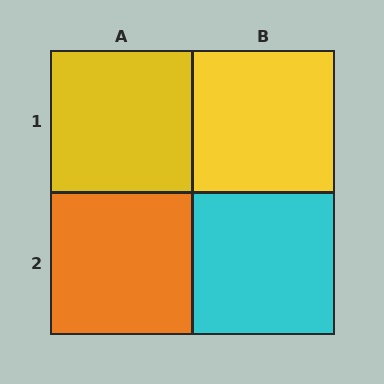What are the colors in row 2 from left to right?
Orange, cyan.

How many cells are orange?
1 cell is orange.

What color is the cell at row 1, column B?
Yellow.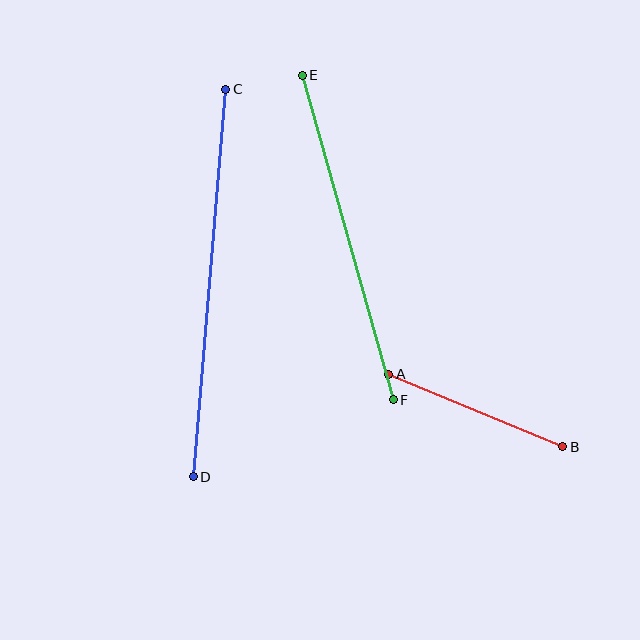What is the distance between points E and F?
The distance is approximately 337 pixels.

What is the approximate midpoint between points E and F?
The midpoint is at approximately (348, 237) pixels.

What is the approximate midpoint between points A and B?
The midpoint is at approximately (476, 410) pixels.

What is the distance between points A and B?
The distance is approximately 189 pixels.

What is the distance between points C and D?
The distance is approximately 389 pixels.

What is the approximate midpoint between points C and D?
The midpoint is at approximately (210, 283) pixels.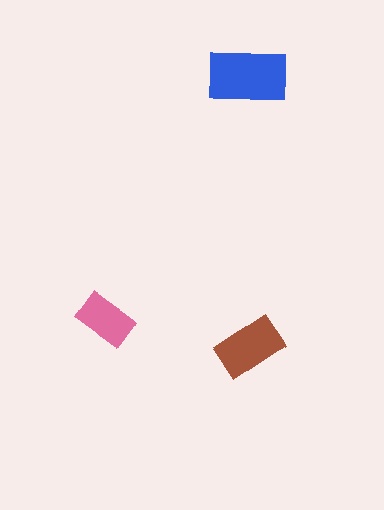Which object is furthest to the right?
The brown rectangle is rightmost.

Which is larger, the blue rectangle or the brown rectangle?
The blue one.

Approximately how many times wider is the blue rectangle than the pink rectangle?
About 1.5 times wider.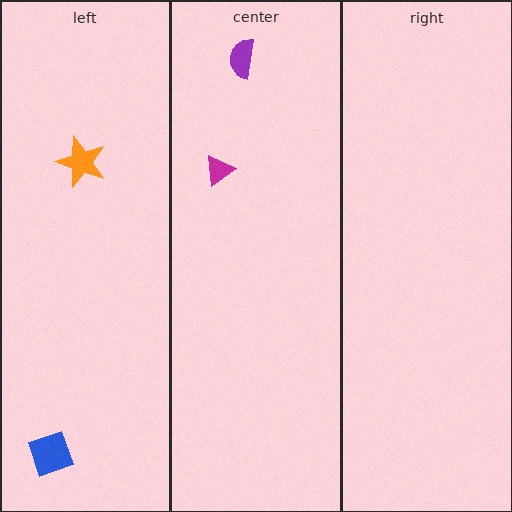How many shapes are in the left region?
2.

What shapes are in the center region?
The purple semicircle, the magenta triangle.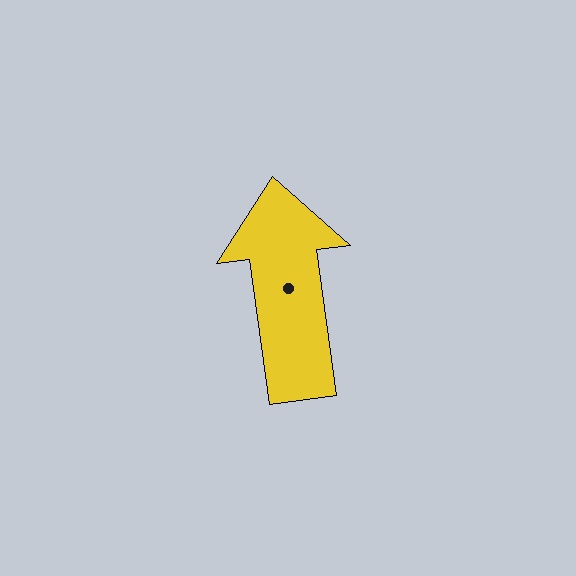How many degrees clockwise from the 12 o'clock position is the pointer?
Approximately 352 degrees.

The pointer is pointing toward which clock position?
Roughly 12 o'clock.